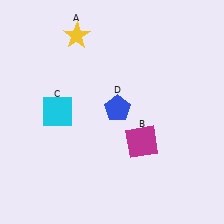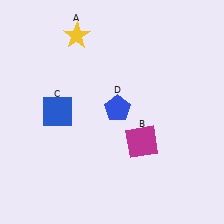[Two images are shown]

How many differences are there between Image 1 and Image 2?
There is 1 difference between the two images.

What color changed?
The square (C) changed from cyan in Image 1 to blue in Image 2.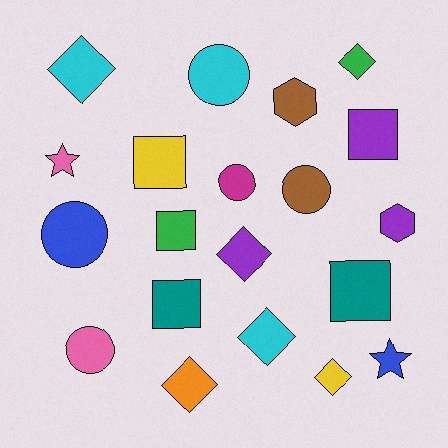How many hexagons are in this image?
There are 2 hexagons.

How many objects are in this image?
There are 20 objects.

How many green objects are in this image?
There are 2 green objects.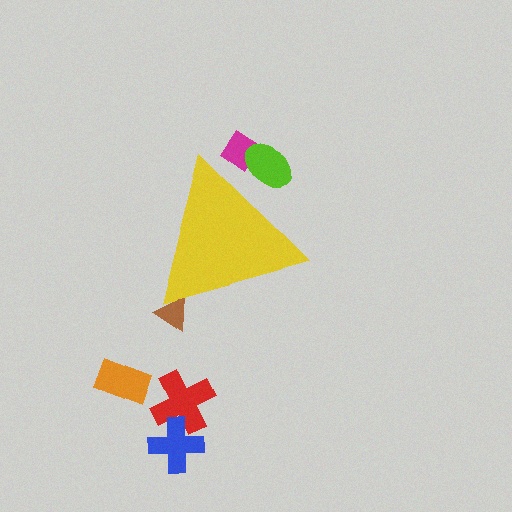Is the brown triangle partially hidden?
Yes, the brown triangle is partially hidden behind the yellow triangle.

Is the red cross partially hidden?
No, the red cross is fully visible.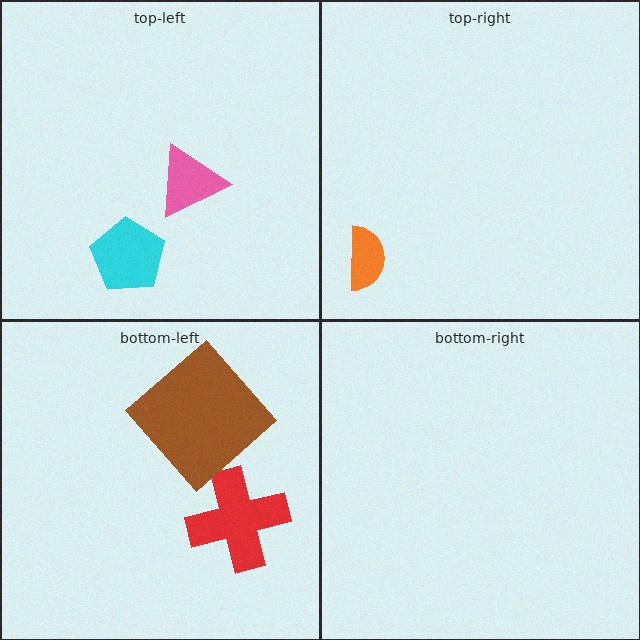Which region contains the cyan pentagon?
The top-left region.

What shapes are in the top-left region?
The pink triangle, the cyan pentagon.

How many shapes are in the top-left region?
2.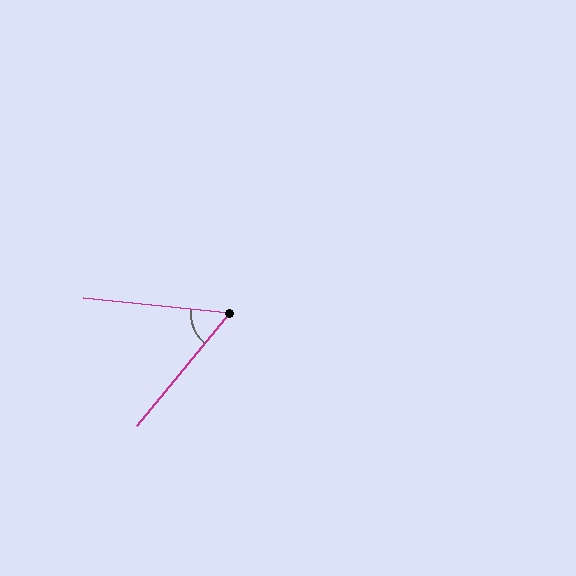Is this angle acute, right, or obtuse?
It is acute.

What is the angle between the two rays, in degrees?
Approximately 56 degrees.